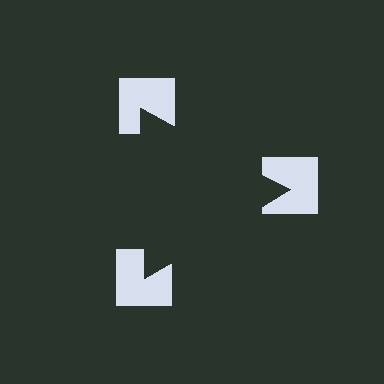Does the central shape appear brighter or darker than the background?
It typically appears slightly darker than the background, even though no actual brightness change is drawn.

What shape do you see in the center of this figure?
An illusory triangle — its edges are inferred from the aligned wedge cuts in the notched squares, not physically drawn.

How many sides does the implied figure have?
3 sides.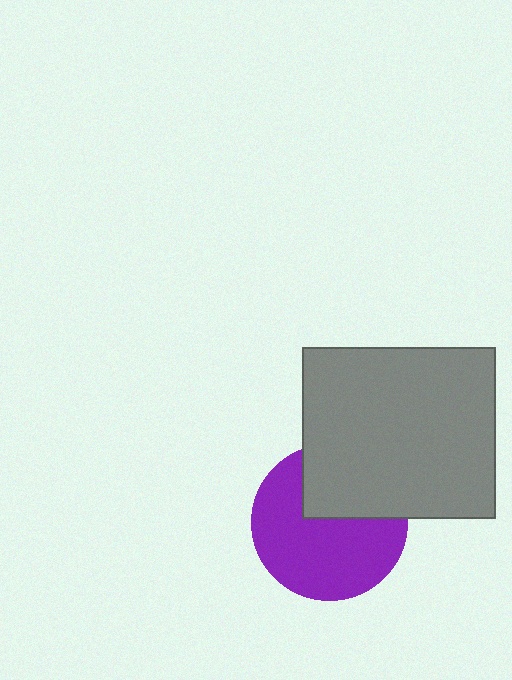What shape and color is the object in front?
The object in front is a gray rectangle.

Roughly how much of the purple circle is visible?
Most of it is visible (roughly 66%).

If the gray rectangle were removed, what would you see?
You would see the complete purple circle.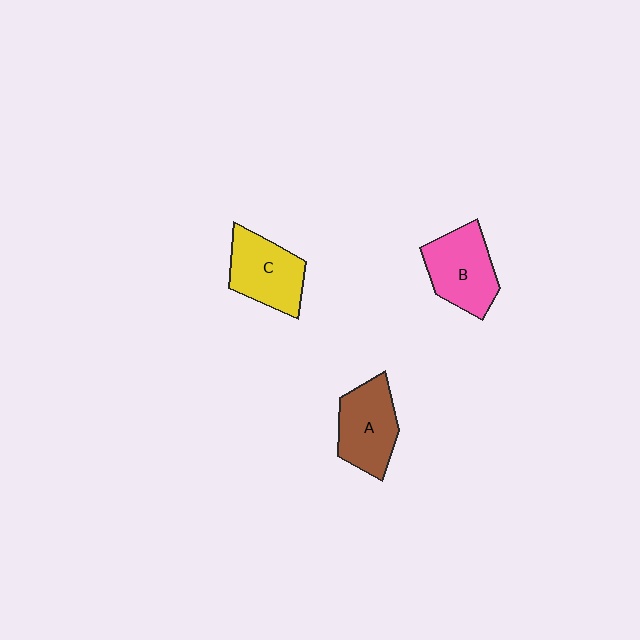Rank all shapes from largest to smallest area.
From largest to smallest: B (pink), C (yellow), A (brown).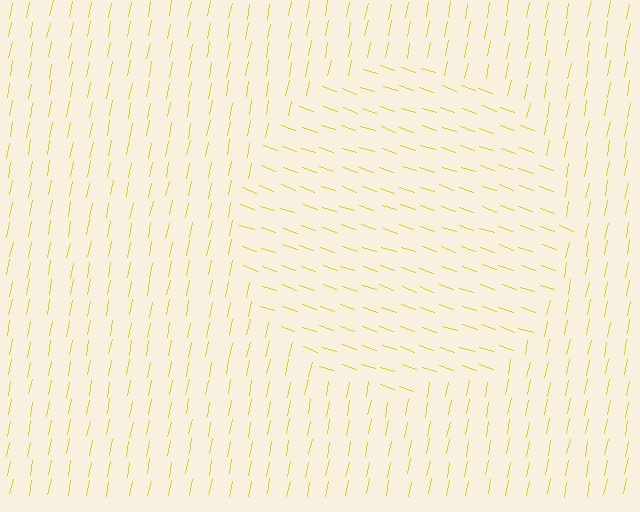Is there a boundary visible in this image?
Yes, there is a texture boundary formed by a change in line orientation.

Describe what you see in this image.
The image is filled with small yellow line segments. A circle region in the image has lines oriented differently from the surrounding lines, creating a visible texture boundary.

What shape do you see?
I see a circle.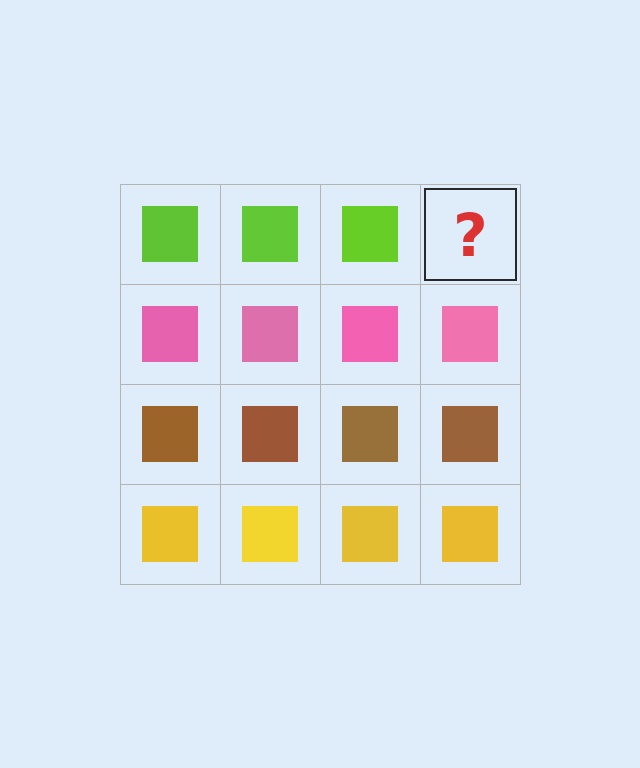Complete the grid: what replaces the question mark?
The question mark should be replaced with a lime square.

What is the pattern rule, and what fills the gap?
The rule is that each row has a consistent color. The gap should be filled with a lime square.